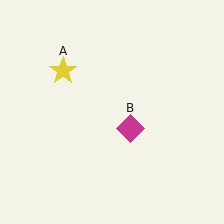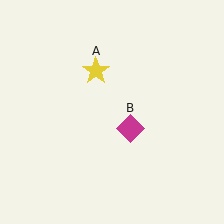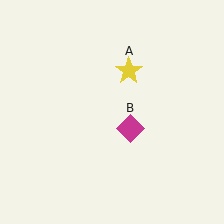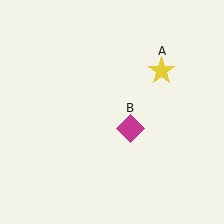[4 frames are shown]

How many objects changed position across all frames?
1 object changed position: yellow star (object A).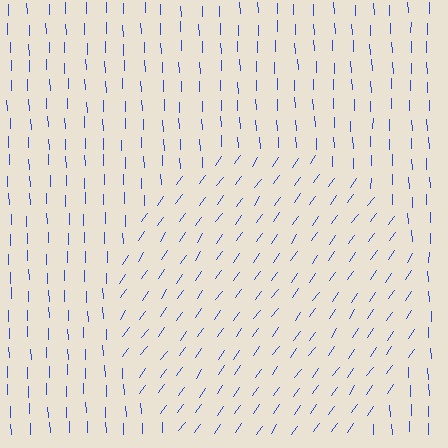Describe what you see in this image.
The image is filled with small blue line segments. A circle region in the image has lines oriented differently from the surrounding lines, creating a visible texture boundary.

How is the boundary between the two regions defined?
The boundary is defined purely by a change in line orientation (approximately 38 degrees difference). All lines are the same color and thickness.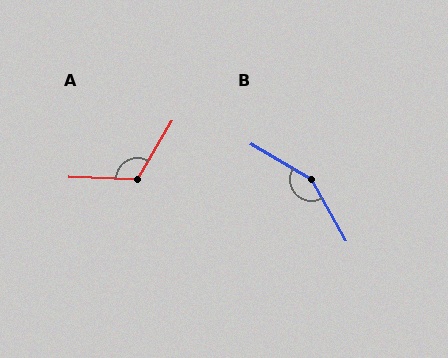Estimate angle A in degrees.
Approximately 119 degrees.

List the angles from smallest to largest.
A (119°), B (150°).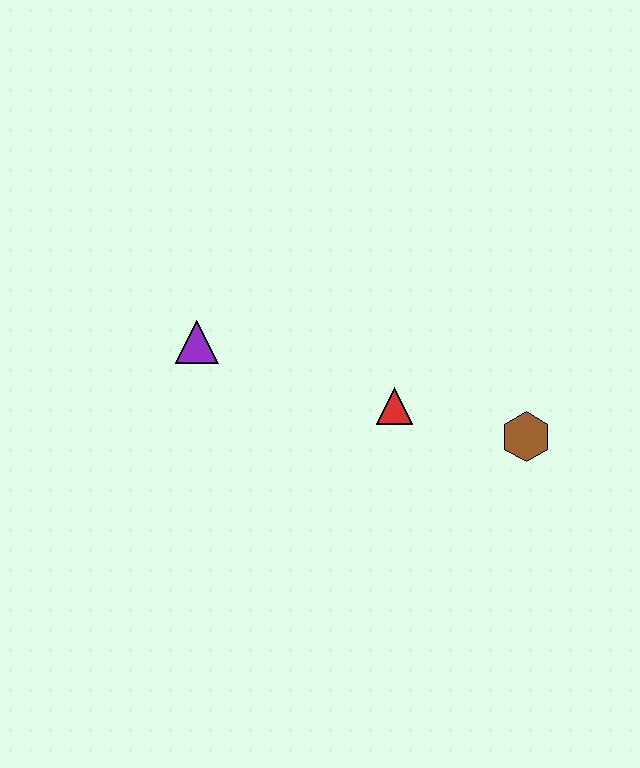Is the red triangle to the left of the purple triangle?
No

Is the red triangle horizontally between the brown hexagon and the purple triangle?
Yes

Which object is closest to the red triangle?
The brown hexagon is closest to the red triangle.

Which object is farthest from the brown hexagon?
The purple triangle is farthest from the brown hexagon.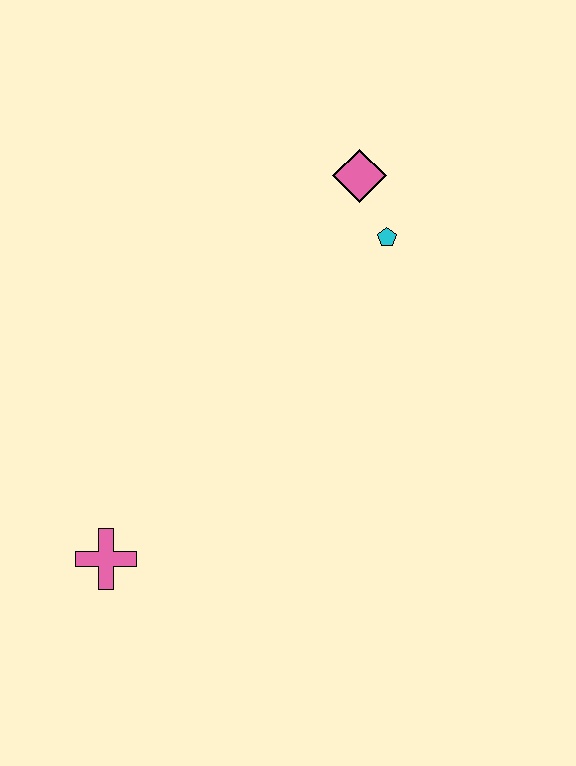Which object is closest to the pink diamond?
The cyan pentagon is closest to the pink diamond.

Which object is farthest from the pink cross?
The pink diamond is farthest from the pink cross.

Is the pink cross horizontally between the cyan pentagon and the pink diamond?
No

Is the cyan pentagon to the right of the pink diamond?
Yes